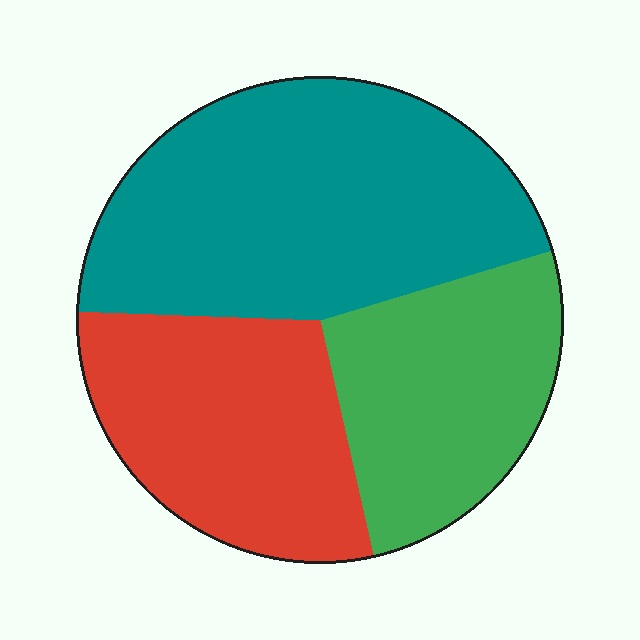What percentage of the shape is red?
Red covers roughly 30% of the shape.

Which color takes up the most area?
Teal, at roughly 45%.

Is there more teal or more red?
Teal.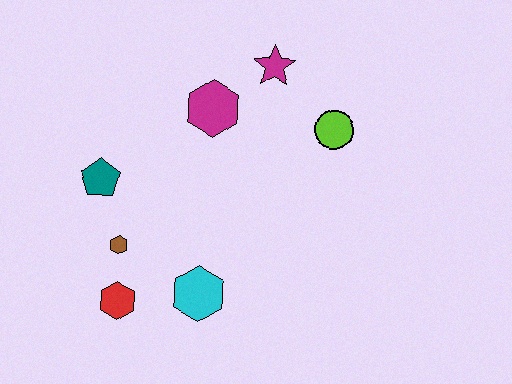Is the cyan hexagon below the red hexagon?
No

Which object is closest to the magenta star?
The magenta hexagon is closest to the magenta star.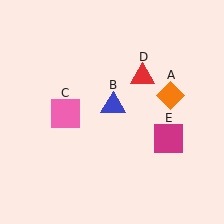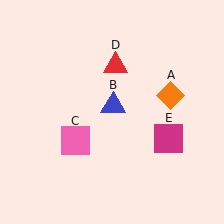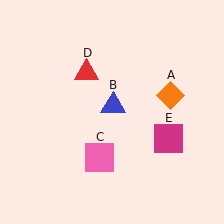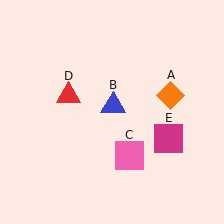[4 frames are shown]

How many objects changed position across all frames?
2 objects changed position: pink square (object C), red triangle (object D).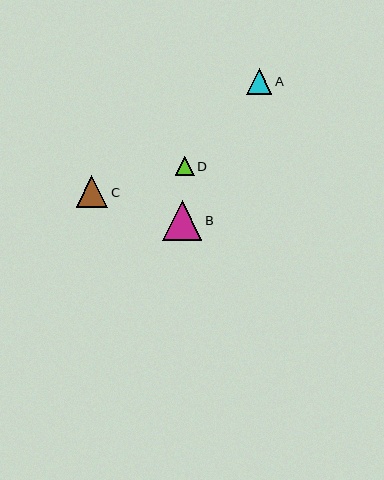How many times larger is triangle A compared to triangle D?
Triangle A is approximately 1.3 times the size of triangle D.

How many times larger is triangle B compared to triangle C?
Triangle B is approximately 1.2 times the size of triangle C.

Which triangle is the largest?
Triangle B is the largest with a size of approximately 39 pixels.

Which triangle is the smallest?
Triangle D is the smallest with a size of approximately 19 pixels.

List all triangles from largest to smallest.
From largest to smallest: B, C, A, D.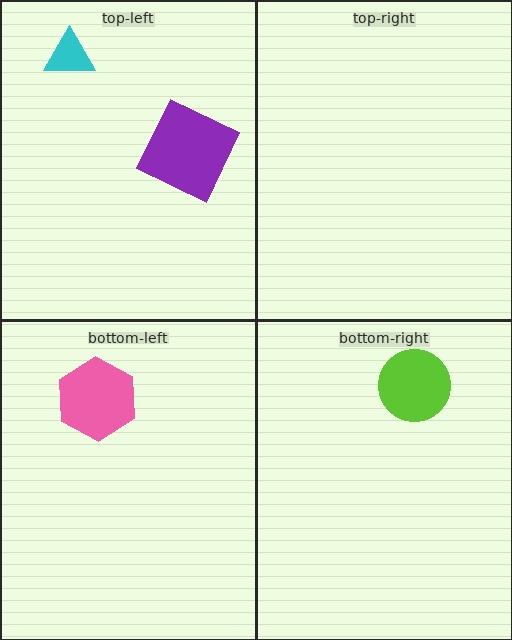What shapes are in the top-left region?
The purple square, the cyan triangle.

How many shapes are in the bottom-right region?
1.